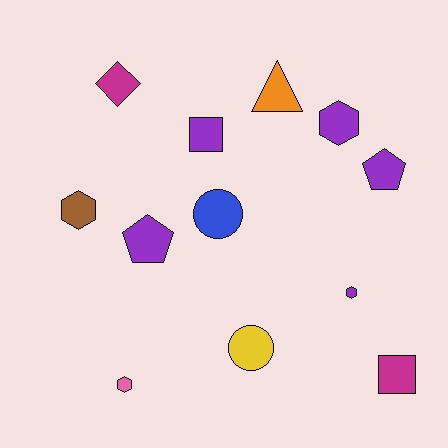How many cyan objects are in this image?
There are no cyan objects.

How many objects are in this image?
There are 12 objects.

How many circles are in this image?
There are 2 circles.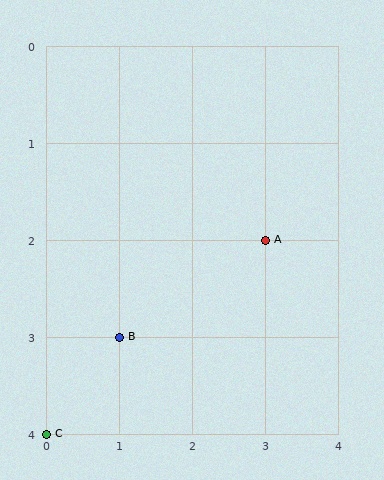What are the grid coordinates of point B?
Point B is at grid coordinates (1, 3).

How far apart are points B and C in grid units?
Points B and C are 1 column and 1 row apart (about 1.4 grid units diagonally).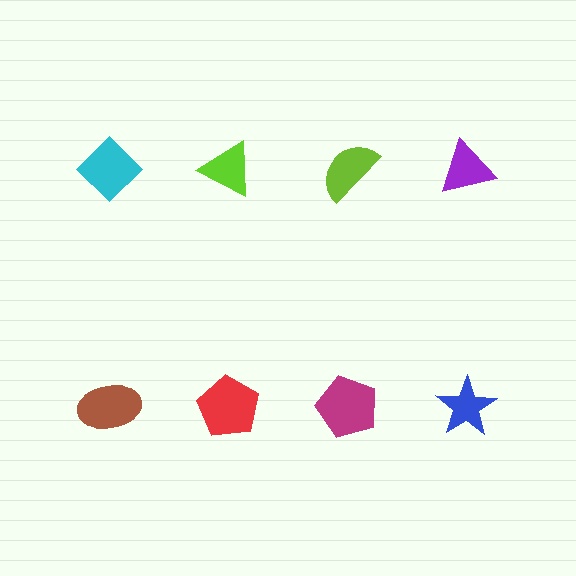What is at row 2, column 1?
A brown ellipse.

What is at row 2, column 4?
A blue star.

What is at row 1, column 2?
A lime triangle.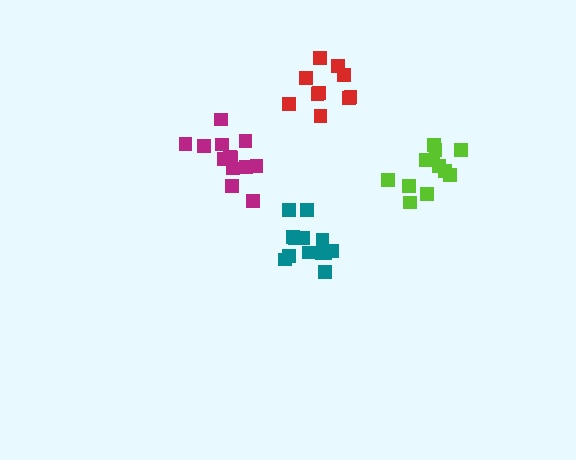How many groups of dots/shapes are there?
There are 4 groups.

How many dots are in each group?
Group 1: 13 dots, Group 2: 12 dots, Group 3: 13 dots, Group 4: 11 dots (49 total).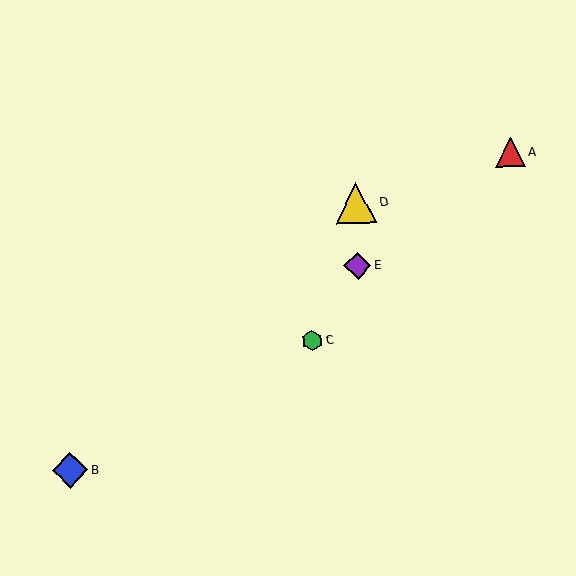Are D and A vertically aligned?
No, D is at x≈356 and A is at x≈510.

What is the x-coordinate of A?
Object A is at x≈510.